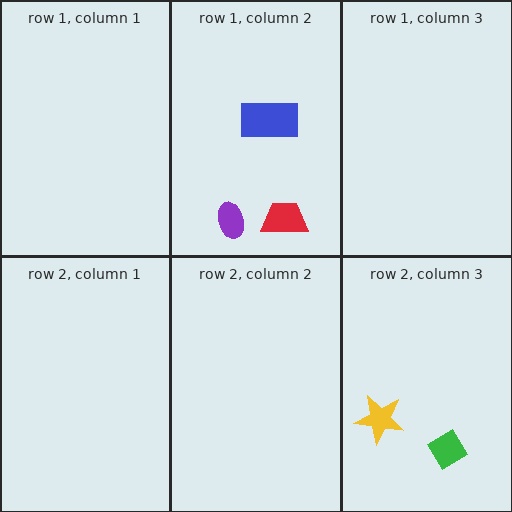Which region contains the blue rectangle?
The row 1, column 2 region.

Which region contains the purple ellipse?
The row 1, column 2 region.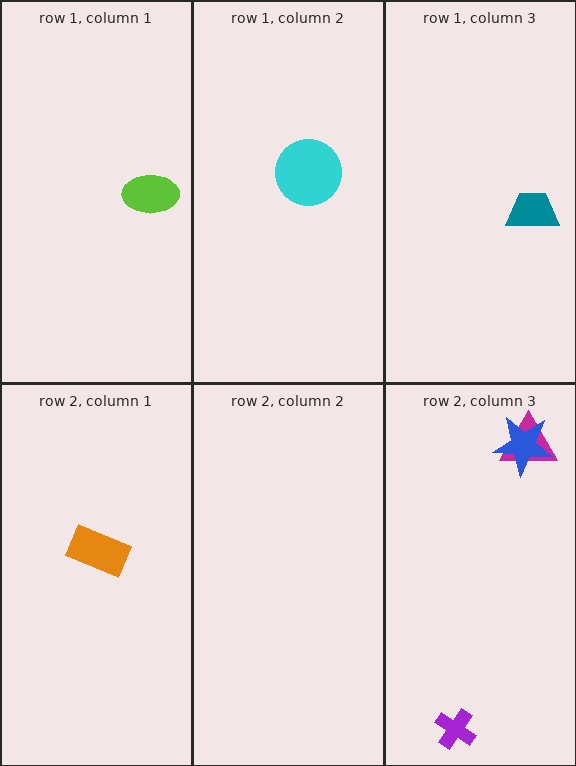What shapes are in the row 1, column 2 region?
The cyan circle.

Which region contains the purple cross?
The row 2, column 3 region.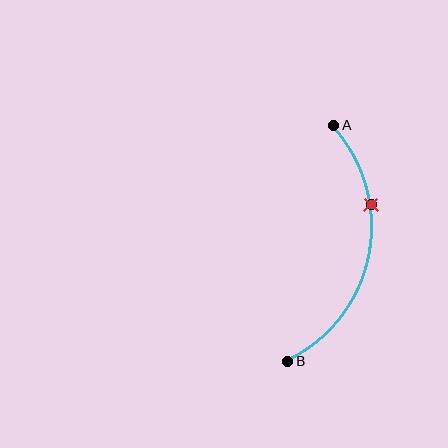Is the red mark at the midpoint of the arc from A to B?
No. The red mark lies on the arc but is closer to endpoint A. The arc midpoint would be at the point on the curve equidistant along the arc from both A and B.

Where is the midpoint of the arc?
The arc midpoint is the point on the curve farthest from the straight line joining A and B. It sits to the right of that line.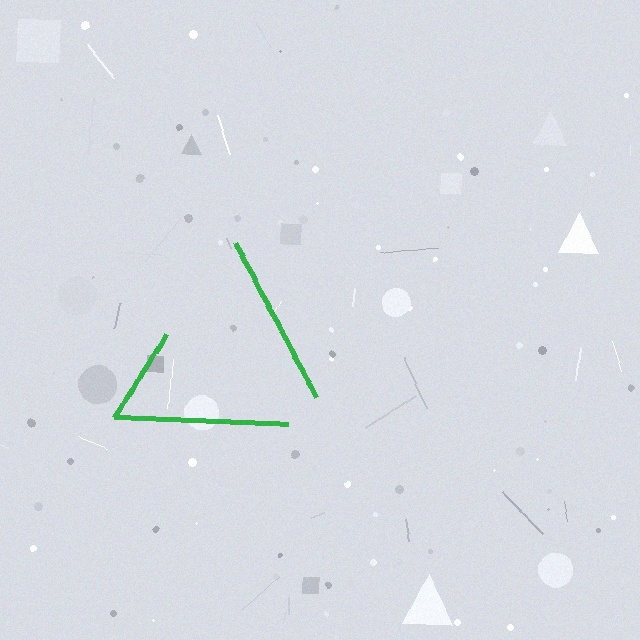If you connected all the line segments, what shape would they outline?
They would outline a triangle.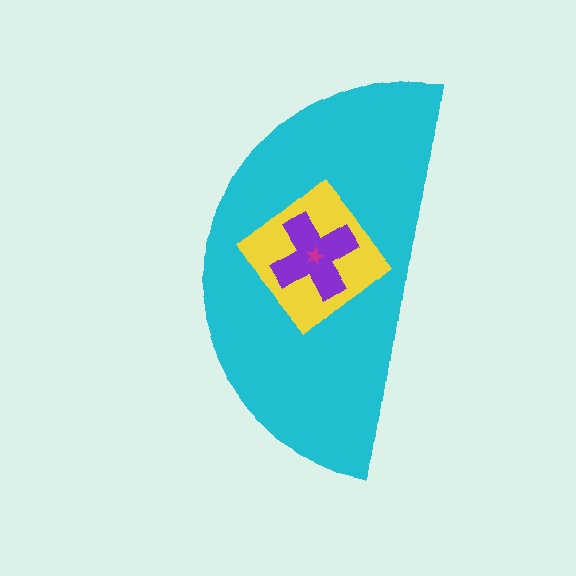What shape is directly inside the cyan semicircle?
The yellow diamond.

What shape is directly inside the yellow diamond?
The purple cross.